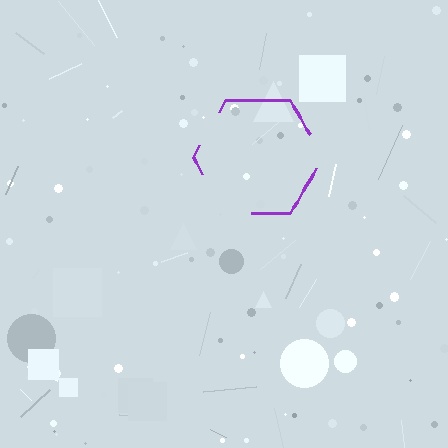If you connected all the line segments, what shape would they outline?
They would outline a hexagon.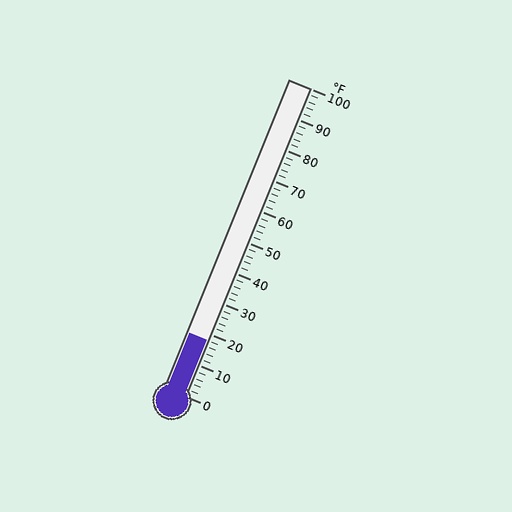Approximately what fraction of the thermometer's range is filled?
The thermometer is filled to approximately 20% of its range.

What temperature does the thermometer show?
The thermometer shows approximately 18°F.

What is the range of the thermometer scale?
The thermometer scale ranges from 0°F to 100°F.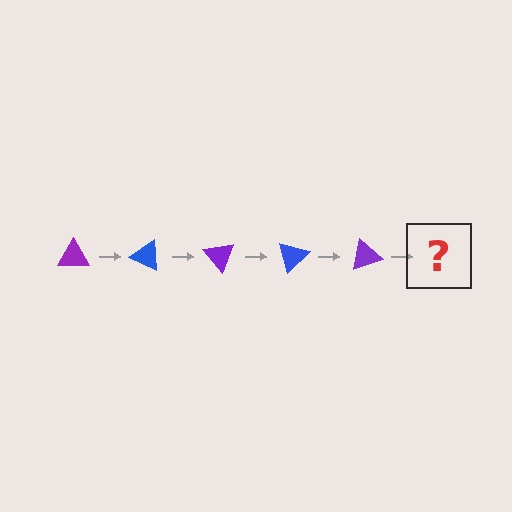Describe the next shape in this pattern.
It should be a blue triangle, rotated 125 degrees from the start.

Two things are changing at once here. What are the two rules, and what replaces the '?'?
The two rules are that it rotates 25 degrees each step and the color cycles through purple and blue. The '?' should be a blue triangle, rotated 125 degrees from the start.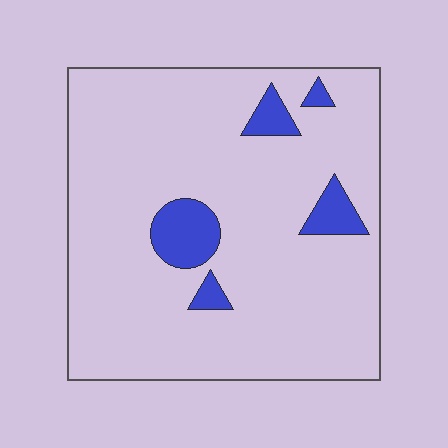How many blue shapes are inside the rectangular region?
5.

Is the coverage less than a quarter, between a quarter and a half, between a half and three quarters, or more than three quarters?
Less than a quarter.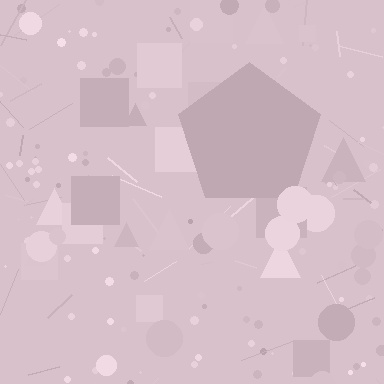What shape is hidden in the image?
A pentagon is hidden in the image.